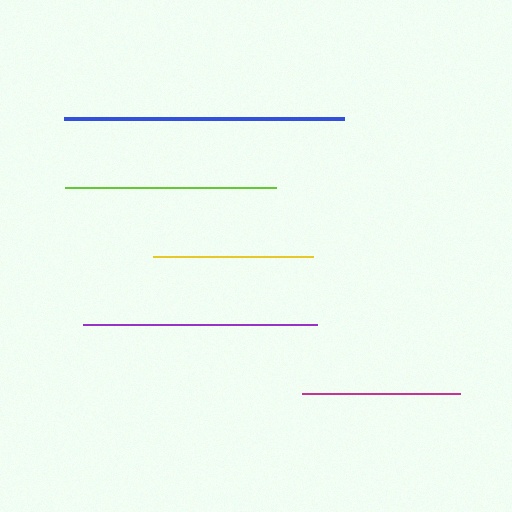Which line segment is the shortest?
The magenta line is the shortest at approximately 158 pixels.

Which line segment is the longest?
The blue line is the longest at approximately 279 pixels.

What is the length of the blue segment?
The blue segment is approximately 279 pixels long.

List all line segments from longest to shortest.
From longest to shortest: blue, purple, lime, yellow, magenta.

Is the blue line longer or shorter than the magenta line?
The blue line is longer than the magenta line.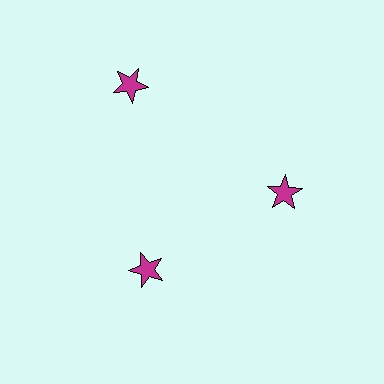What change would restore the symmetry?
The symmetry would be restored by moving it inward, back onto the ring so that all 3 stars sit at equal angles and equal distance from the center.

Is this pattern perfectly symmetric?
No. The 3 magenta stars are arranged in a ring, but one element near the 11 o'clock position is pushed outward from the center, breaking the 3-fold rotational symmetry.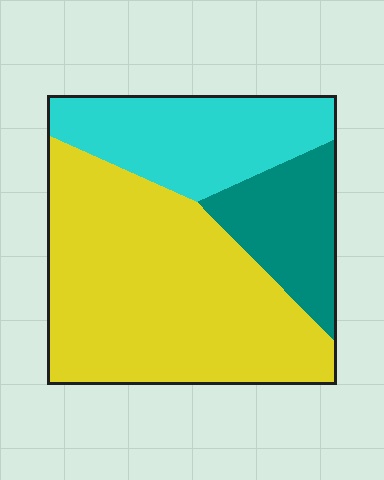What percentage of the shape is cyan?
Cyan covers around 25% of the shape.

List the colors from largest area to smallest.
From largest to smallest: yellow, cyan, teal.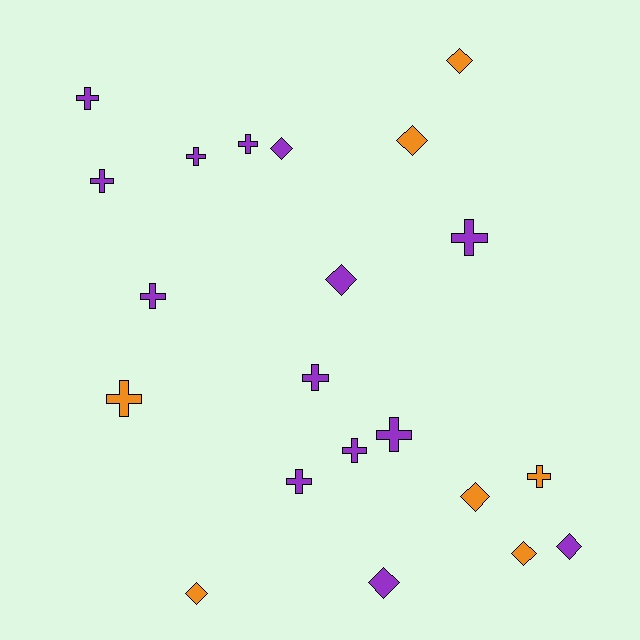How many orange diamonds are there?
There are 5 orange diamonds.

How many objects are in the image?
There are 21 objects.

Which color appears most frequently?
Purple, with 14 objects.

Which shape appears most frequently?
Cross, with 12 objects.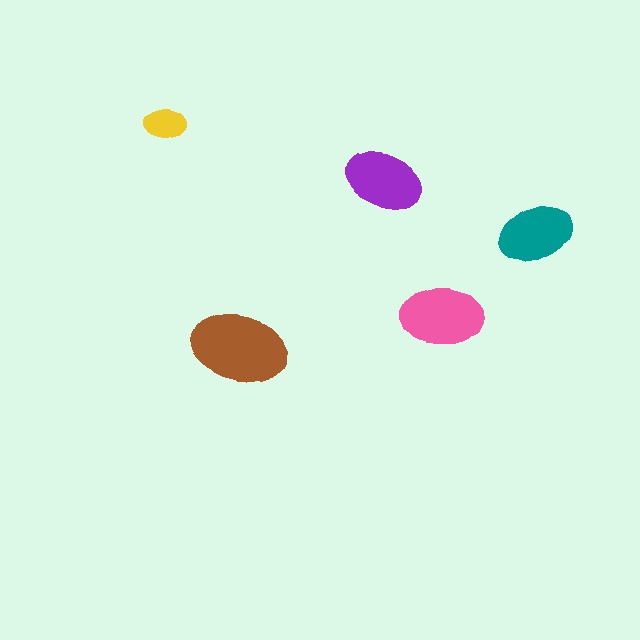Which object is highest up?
The yellow ellipse is topmost.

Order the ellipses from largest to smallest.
the brown one, the pink one, the purple one, the teal one, the yellow one.